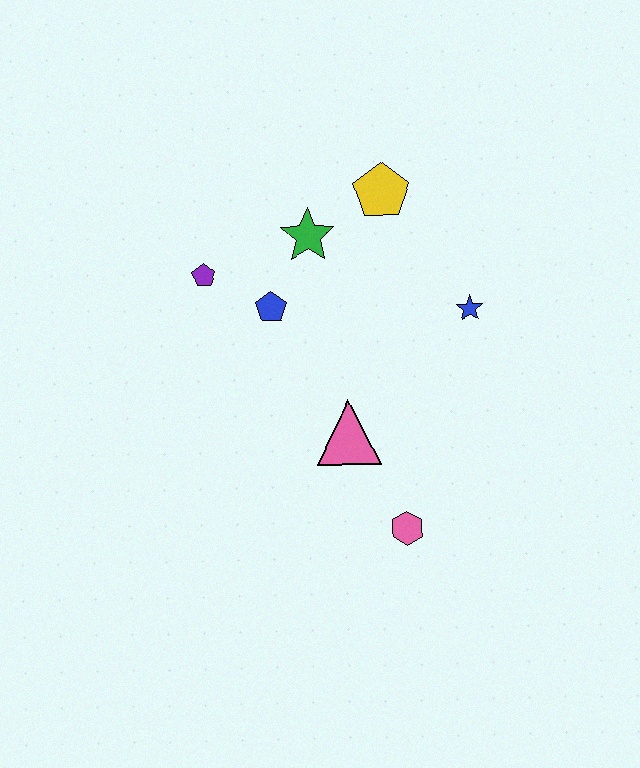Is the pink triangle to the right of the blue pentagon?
Yes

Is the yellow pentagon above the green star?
Yes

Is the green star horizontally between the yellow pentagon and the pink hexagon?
No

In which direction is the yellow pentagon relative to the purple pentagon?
The yellow pentagon is to the right of the purple pentagon.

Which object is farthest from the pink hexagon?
The yellow pentagon is farthest from the pink hexagon.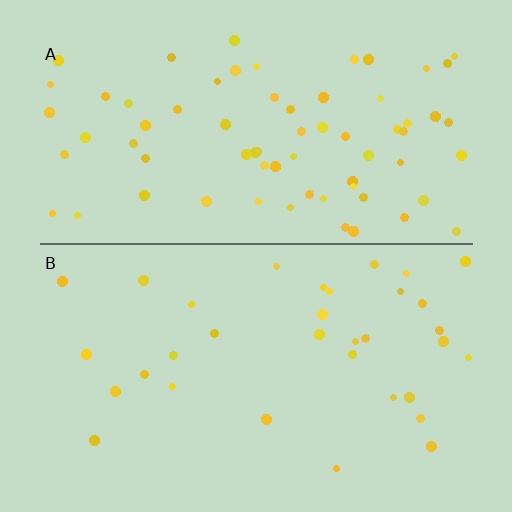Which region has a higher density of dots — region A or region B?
A (the top).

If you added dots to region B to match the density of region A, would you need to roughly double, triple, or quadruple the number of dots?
Approximately double.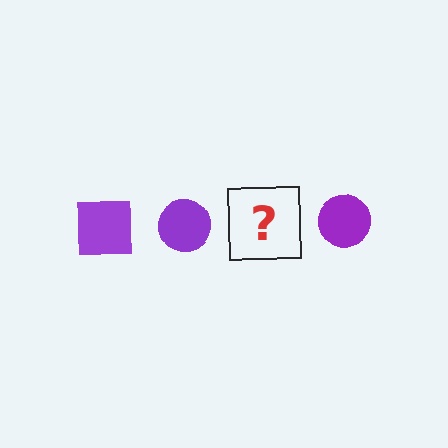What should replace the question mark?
The question mark should be replaced with a purple square.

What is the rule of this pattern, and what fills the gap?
The rule is that the pattern cycles through square, circle shapes in purple. The gap should be filled with a purple square.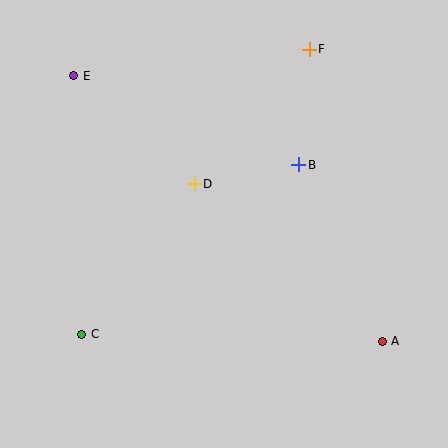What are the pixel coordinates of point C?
Point C is at (82, 334).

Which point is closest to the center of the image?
Point D at (194, 184) is closest to the center.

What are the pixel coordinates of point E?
Point E is at (74, 76).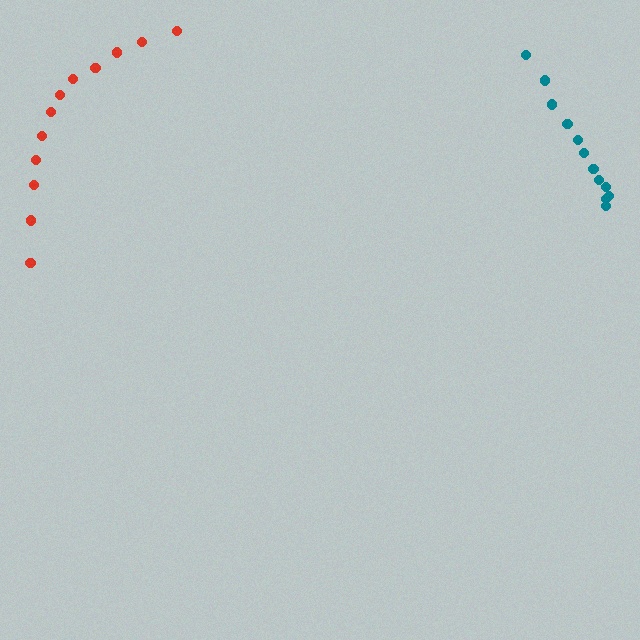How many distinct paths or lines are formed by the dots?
There are 2 distinct paths.